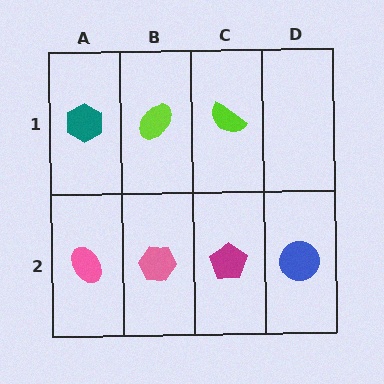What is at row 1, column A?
A teal hexagon.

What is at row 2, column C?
A magenta pentagon.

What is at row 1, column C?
A lime semicircle.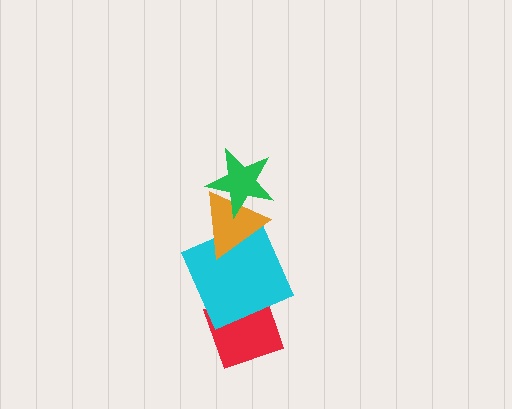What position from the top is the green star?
The green star is 1st from the top.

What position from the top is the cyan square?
The cyan square is 3rd from the top.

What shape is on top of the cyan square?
The orange triangle is on top of the cyan square.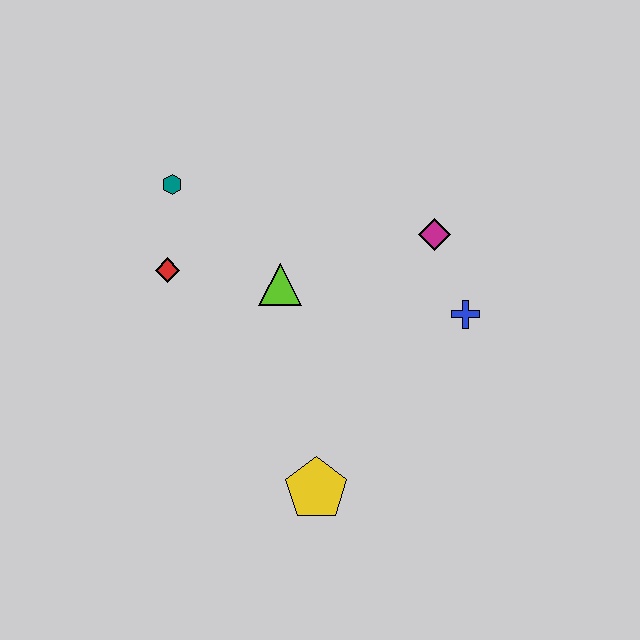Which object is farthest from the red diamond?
The blue cross is farthest from the red diamond.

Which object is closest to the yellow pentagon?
The lime triangle is closest to the yellow pentagon.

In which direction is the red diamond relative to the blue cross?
The red diamond is to the left of the blue cross.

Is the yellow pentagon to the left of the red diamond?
No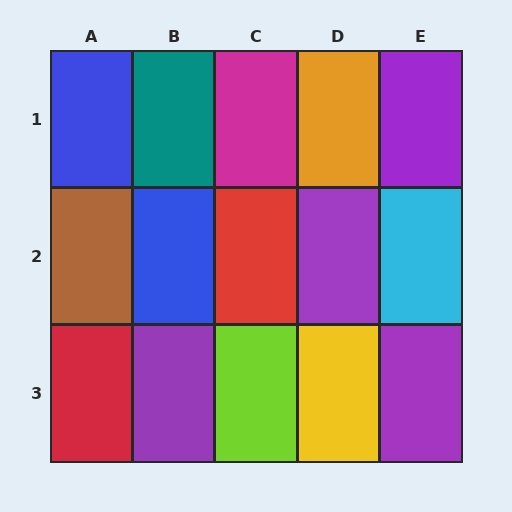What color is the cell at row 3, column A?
Red.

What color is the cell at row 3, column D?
Yellow.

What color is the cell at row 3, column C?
Lime.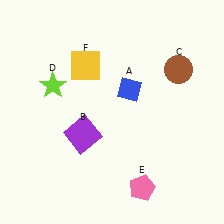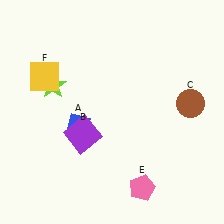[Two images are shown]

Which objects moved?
The objects that moved are: the blue diamond (A), the brown circle (C), the yellow square (F).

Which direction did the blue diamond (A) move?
The blue diamond (A) moved left.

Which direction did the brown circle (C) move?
The brown circle (C) moved down.